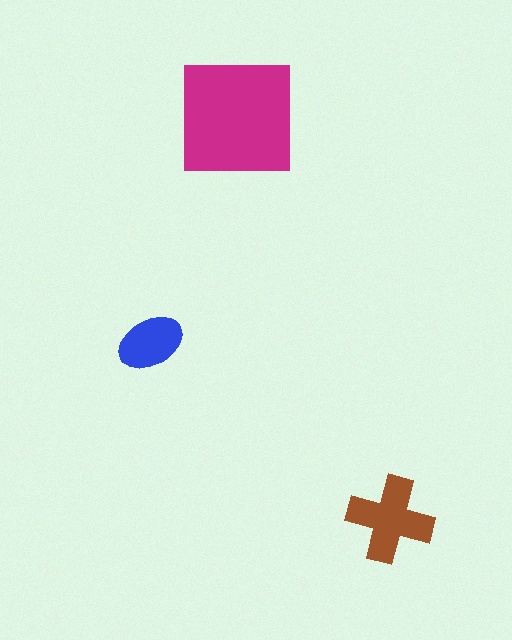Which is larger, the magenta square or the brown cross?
The magenta square.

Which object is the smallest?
The blue ellipse.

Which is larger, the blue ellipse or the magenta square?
The magenta square.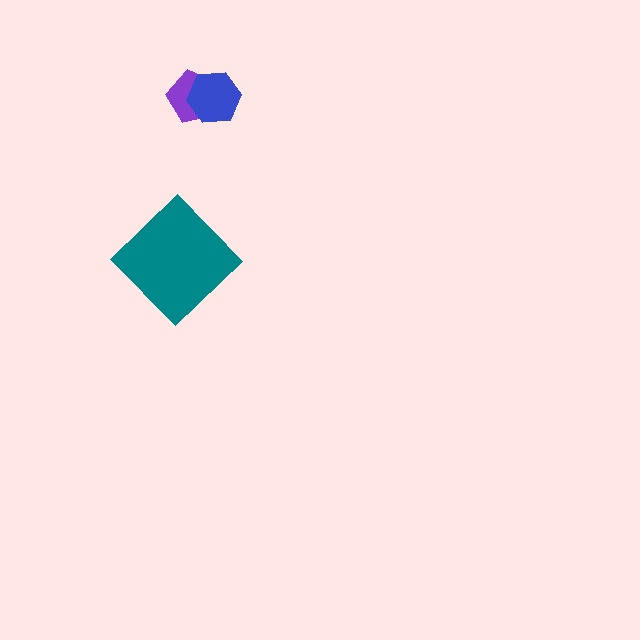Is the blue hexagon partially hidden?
No, no other shape covers it.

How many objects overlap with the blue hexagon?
1 object overlaps with the blue hexagon.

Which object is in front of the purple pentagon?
The blue hexagon is in front of the purple pentagon.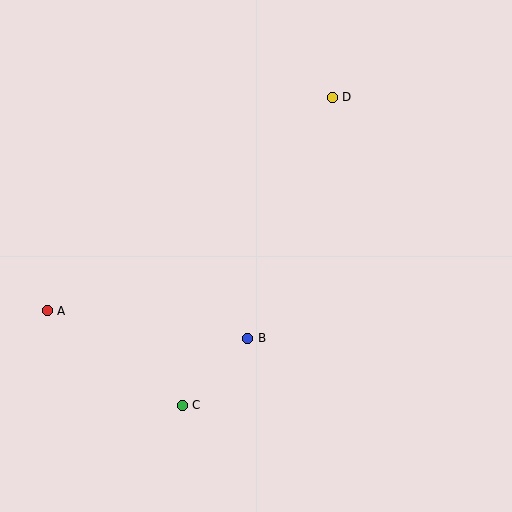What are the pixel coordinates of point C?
Point C is at (182, 405).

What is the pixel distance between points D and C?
The distance between D and C is 343 pixels.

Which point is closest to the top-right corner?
Point D is closest to the top-right corner.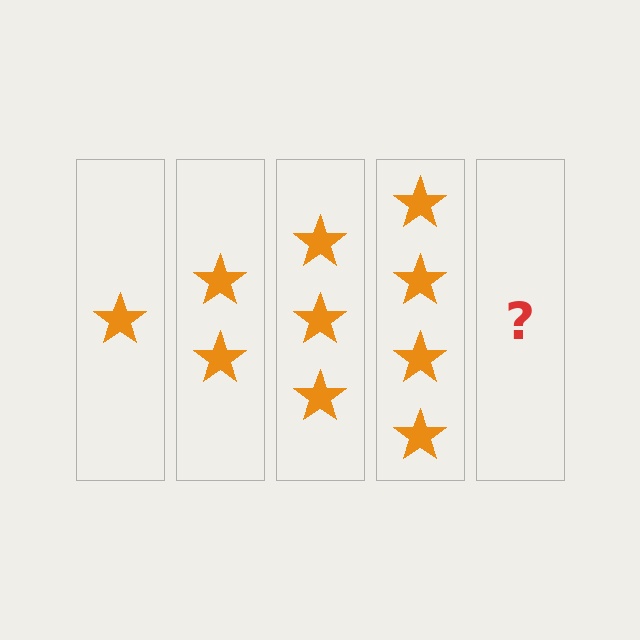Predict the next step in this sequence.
The next step is 5 stars.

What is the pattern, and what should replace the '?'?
The pattern is that each step adds one more star. The '?' should be 5 stars.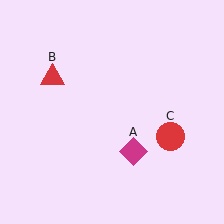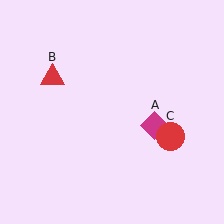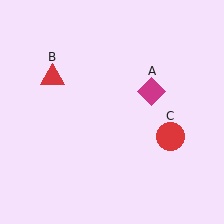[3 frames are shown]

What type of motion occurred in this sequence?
The magenta diamond (object A) rotated counterclockwise around the center of the scene.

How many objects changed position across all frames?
1 object changed position: magenta diamond (object A).